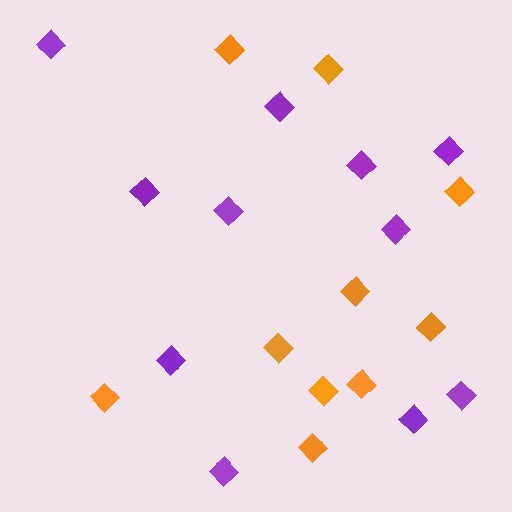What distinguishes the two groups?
There are 2 groups: one group of purple diamonds (11) and one group of orange diamonds (10).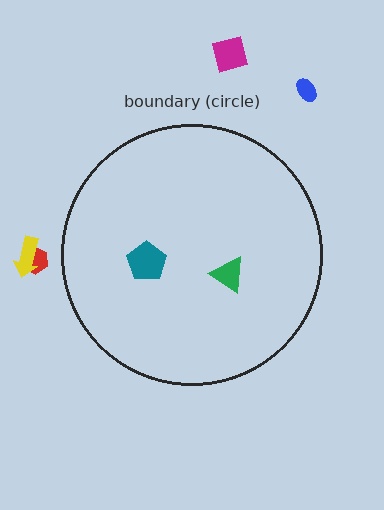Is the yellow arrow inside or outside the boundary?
Outside.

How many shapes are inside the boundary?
2 inside, 4 outside.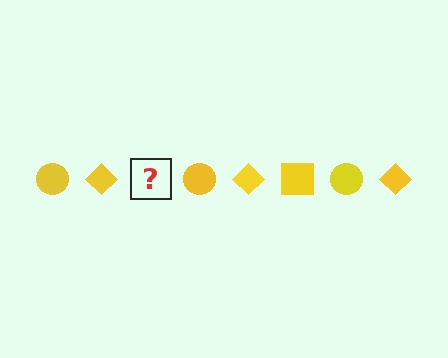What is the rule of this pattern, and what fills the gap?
The rule is that the pattern cycles through circle, diamond, square shapes in yellow. The gap should be filled with a yellow square.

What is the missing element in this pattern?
The missing element is a yellow square.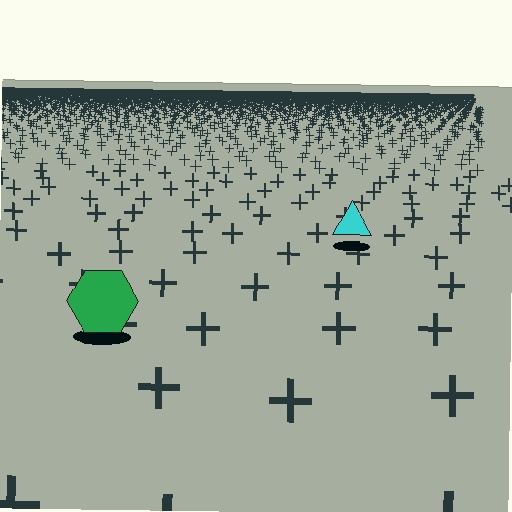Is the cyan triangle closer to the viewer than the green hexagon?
No. The green hexagon is closer — you can tell from the texture gradient: the ground texture is coarser near it.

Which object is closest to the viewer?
The green hexagon is closest. The texture marks near it are larger and more spread out.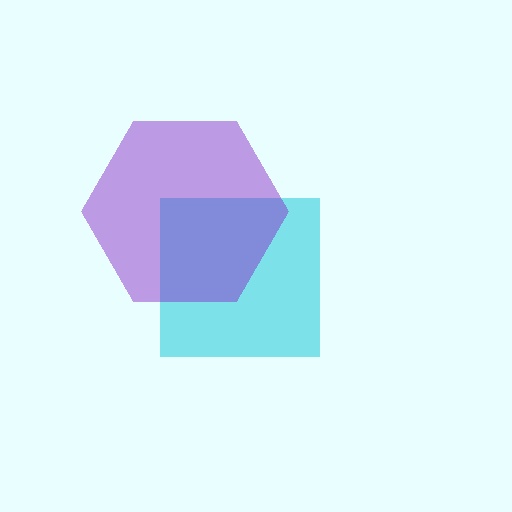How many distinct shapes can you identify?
There are 2 distinct shapes: a cyan square, a purple hexagon.